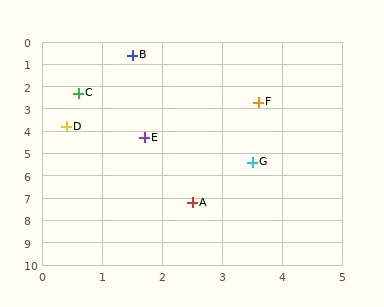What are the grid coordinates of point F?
Point F is at approximately (3.6, 2.7).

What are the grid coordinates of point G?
Point G is at approximately (3.5, 5.4).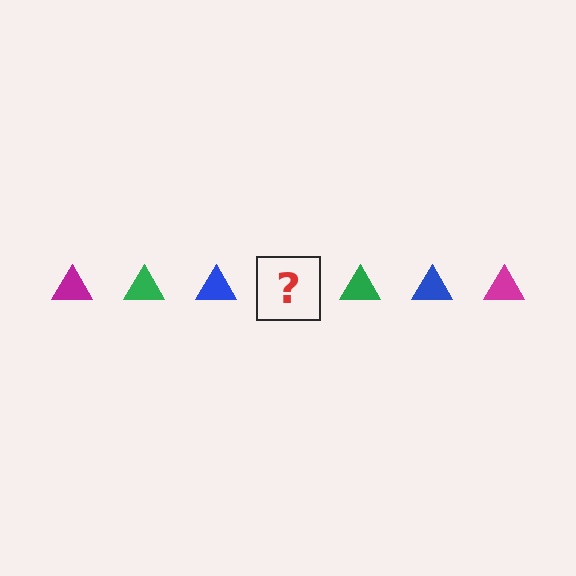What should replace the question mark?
The question mark should be replaced with a magenta triangle.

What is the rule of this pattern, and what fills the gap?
The rule is that the pattern cycles through magenta, green, blue triangles. The gap should be filled with a magenta triangle.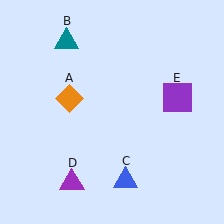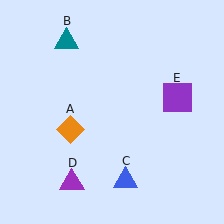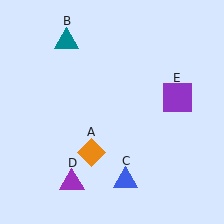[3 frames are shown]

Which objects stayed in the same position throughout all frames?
Teal triangle (object B) and blue triangle (object C) and purple triangle (object D) and purple square (object E) remained stationary.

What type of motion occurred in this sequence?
The orange diamond (object A) rotated counterclockwise around the center of the scene.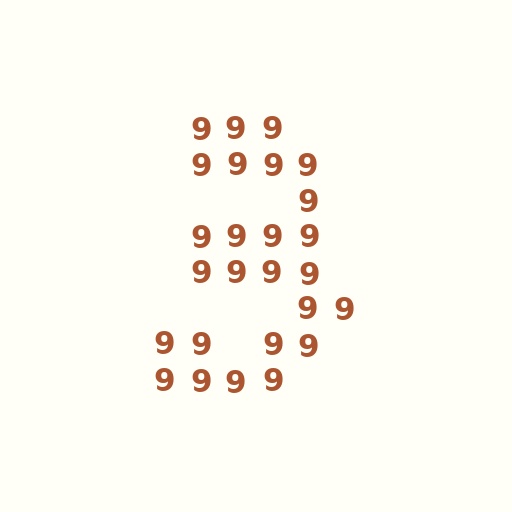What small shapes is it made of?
It is made of small digit 9's.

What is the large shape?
The large shape is the digit 3.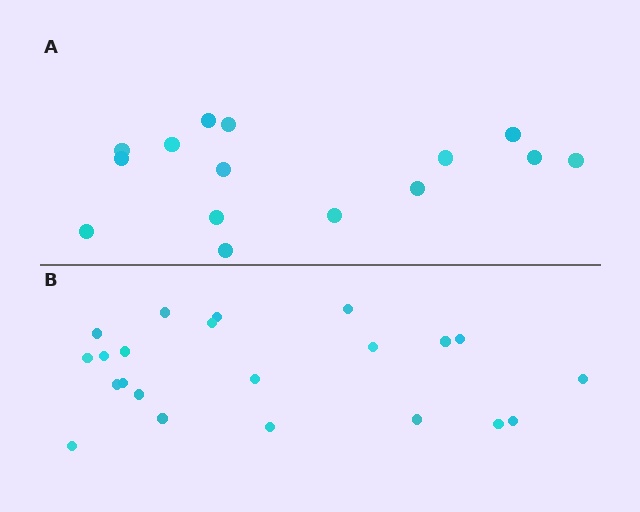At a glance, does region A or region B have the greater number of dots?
Region B (the bottom region) has more dots.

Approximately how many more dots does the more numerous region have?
Region B has roughly 8 or so more dots than region A.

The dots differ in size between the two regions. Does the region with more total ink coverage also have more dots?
No. Region A has more total ink coverage because its dots are larger, but region B actually contains more individual dots. Total area can be misleading — the number of items is what matters here.